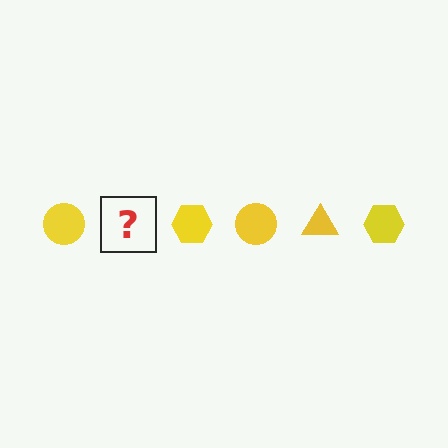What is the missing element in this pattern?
The missing element is a yellow triangle.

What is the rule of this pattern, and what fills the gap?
The rule is that the pattern cycles through circle, triangle, hexagon shapes in yellow. The gap should be filled with a yellow triangle.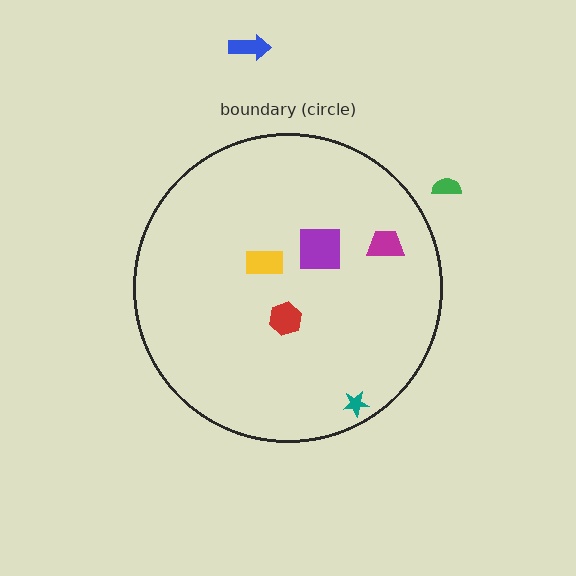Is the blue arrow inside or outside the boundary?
Outside.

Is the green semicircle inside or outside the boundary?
Outside.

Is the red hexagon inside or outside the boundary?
Inside.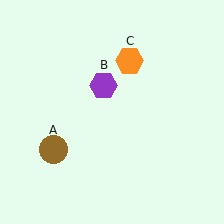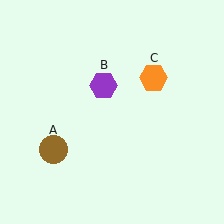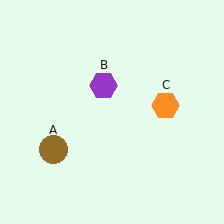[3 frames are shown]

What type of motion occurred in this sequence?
The orange hexagon (object C) rotated clockwise around the center of the scene.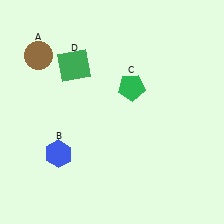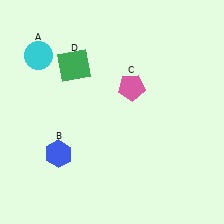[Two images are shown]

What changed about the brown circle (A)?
In Image 1, A is brown. In Image 2, it changed to cyan.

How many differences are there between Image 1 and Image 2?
There are 2 differences between the two images.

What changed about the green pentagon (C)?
In Image 1, C is green. In Image 2, it changed to pink.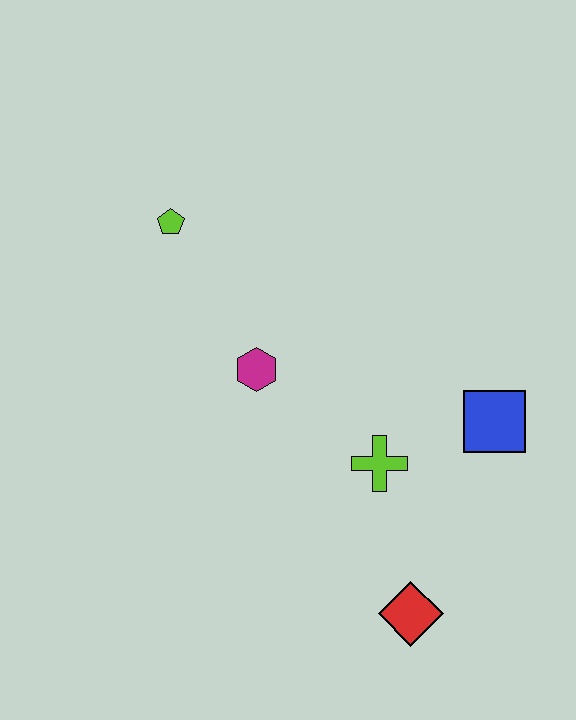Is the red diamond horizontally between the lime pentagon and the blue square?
Yes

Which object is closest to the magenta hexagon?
The lime cross is closest to the magenta hexagon.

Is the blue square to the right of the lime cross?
Yes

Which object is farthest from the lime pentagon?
The red diamond is farthest from the lime pentagon.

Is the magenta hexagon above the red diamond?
Yes